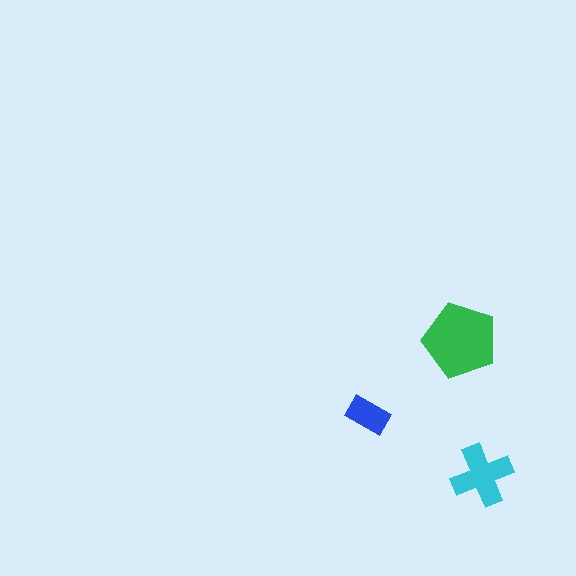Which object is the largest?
The green pentagon.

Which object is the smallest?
The blue rectangle.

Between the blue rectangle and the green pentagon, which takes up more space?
The green pentagon.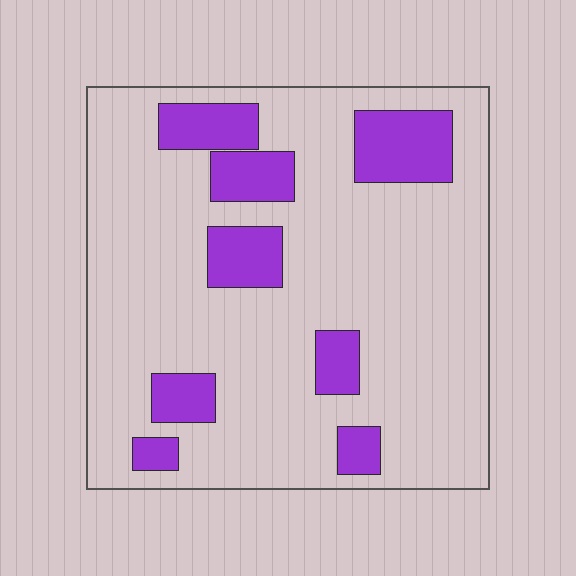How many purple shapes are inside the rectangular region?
8.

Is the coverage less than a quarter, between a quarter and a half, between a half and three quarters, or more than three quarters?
Less than a quarter.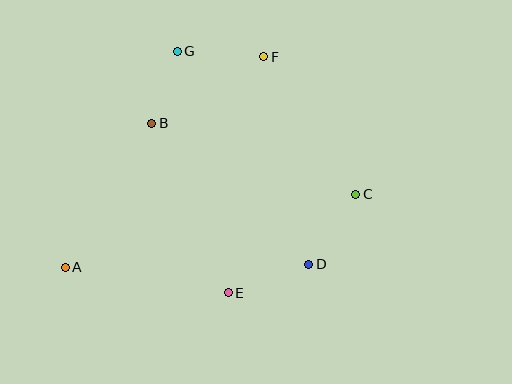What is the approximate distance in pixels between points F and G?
The distance between F and G is approximately 87 pixels.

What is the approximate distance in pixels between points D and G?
The distance between D and G is approximately 250 pixels.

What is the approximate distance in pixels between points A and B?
The distance between A and B is approximately 168 pixels.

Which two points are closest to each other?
Points B and G are closest to each other.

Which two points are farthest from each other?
Points A and C are farthest from each other.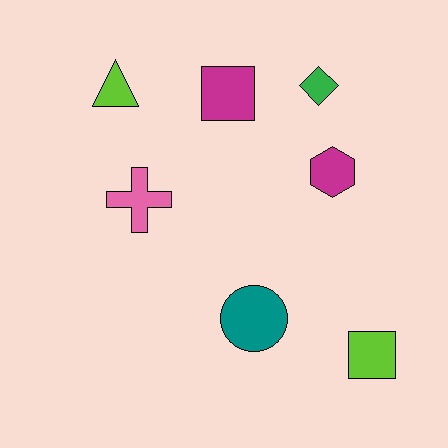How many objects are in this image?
There are 7 objects.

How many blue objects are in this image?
There are no blue objects.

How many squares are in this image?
There are 2 squares.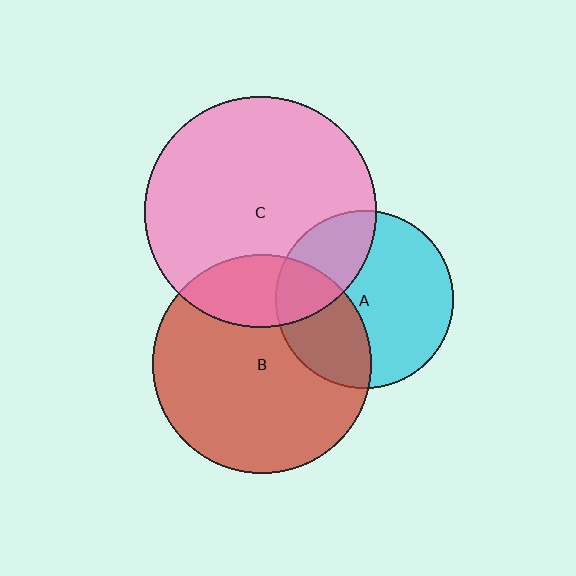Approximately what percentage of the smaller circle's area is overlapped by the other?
Approximately 30%.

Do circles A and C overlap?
Yes.